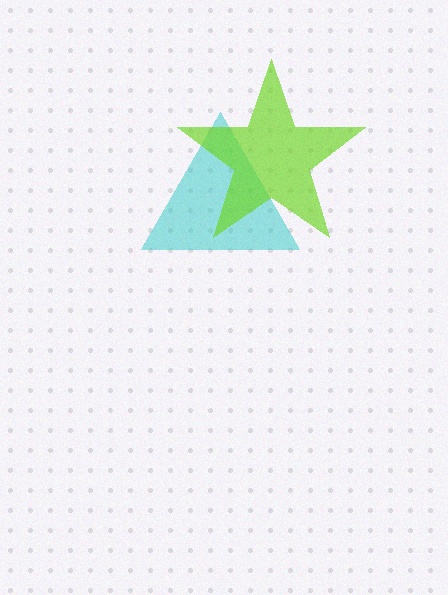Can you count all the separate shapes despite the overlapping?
Yes, there are 2 separate shapes.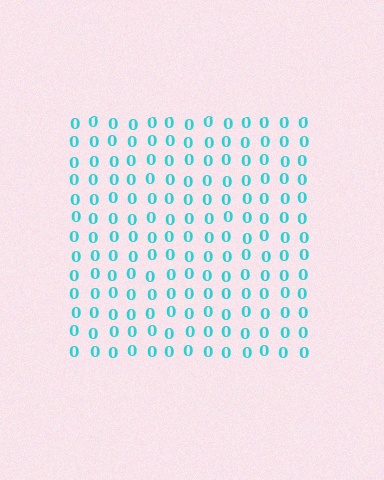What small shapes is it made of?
It is made of small digit 0's.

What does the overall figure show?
The overall figure shows a square.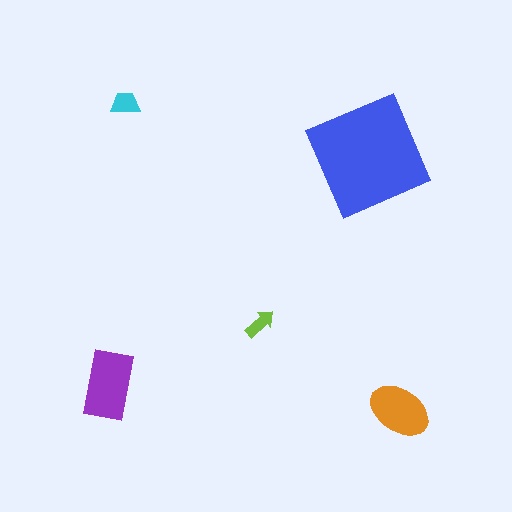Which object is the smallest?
The lime arrow.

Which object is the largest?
The blue square.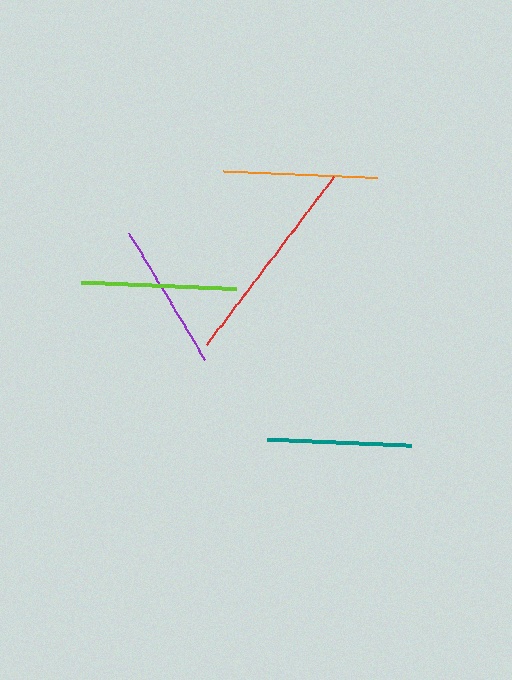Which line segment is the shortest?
The teal line is the shortest at approximately 144 pixels.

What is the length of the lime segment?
The lime segment is approximately 155 pixels long.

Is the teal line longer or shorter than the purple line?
The purple line is longer than the teal line.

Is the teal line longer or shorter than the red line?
The red line is longer than the teal line.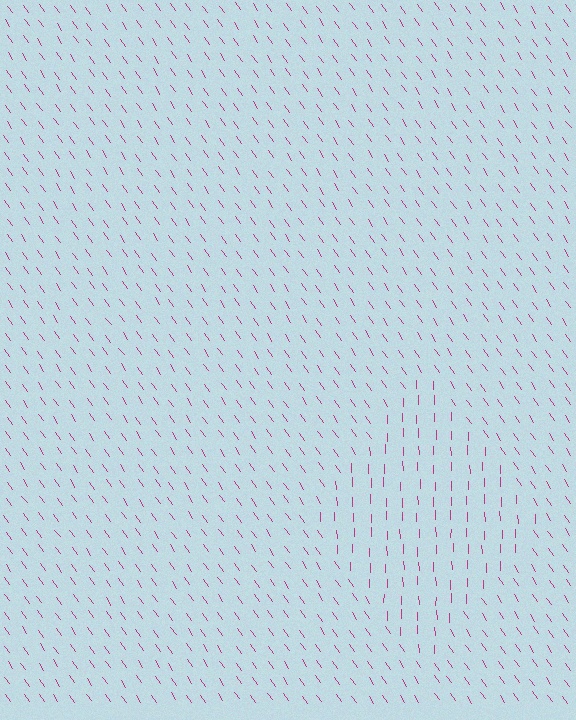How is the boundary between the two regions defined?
The boundary is defined purely by a change in line orientation (approximately 34 degrees difference). All lines are the same color and thickness.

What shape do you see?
I see a diamond.